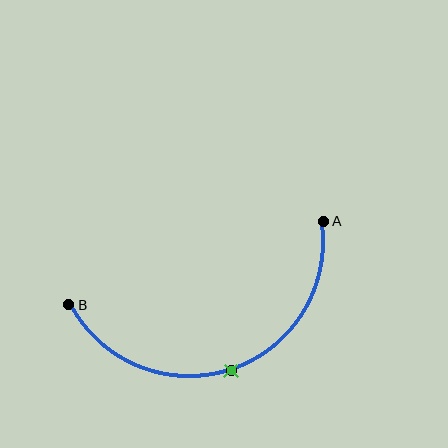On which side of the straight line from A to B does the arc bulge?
The arc bulges below the straight line connecting A and B.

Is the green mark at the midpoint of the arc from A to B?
Yes. The green mark lies on the arc at equal arc-length from both A and B — it is the arc midpoint.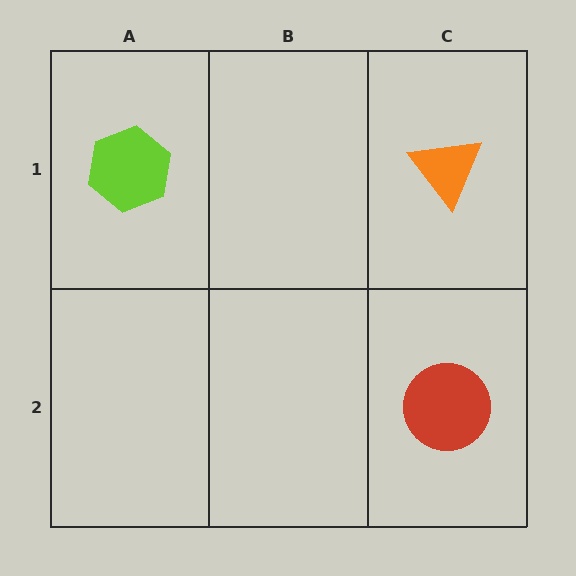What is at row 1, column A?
A lime hexagon.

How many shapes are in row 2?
1 shape.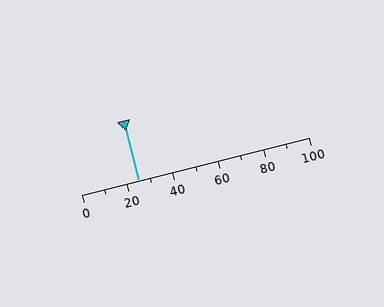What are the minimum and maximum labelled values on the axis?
The axis runs from 0 to 100.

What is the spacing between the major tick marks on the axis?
The major ticks are spaced 20 apart.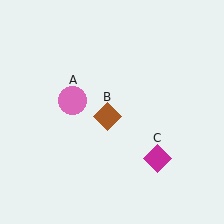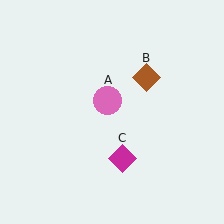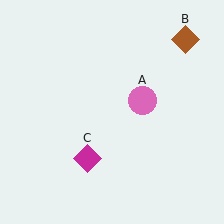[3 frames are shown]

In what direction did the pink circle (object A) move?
The pink circle (object A) moved right.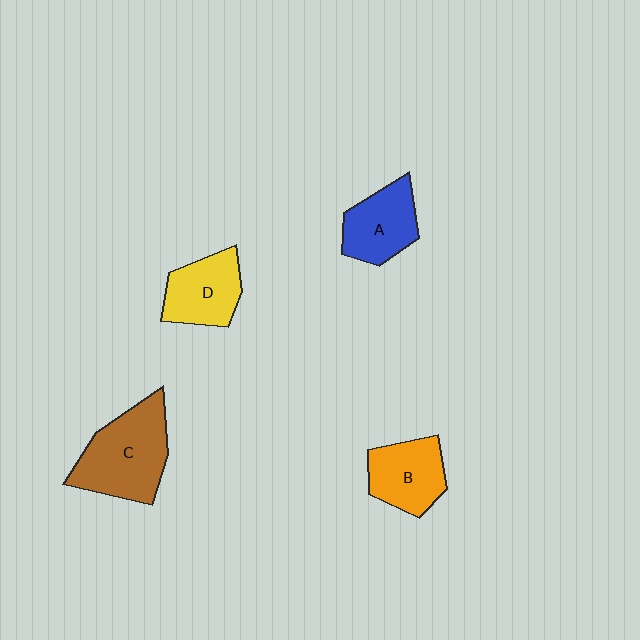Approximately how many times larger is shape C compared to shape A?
Approximately 1.5 times.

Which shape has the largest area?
Shape C (brown).